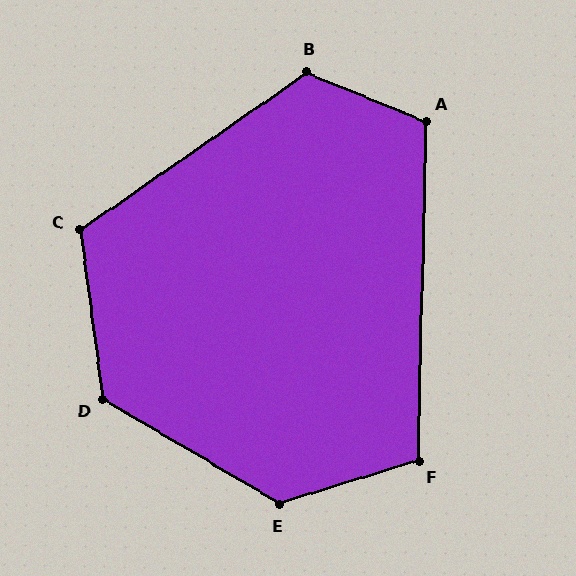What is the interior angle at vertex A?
Approximately 111 degrees (obtuse).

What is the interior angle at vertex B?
Approximately 123 degrees (obtuse).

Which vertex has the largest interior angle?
E, at approximately 132 degrees.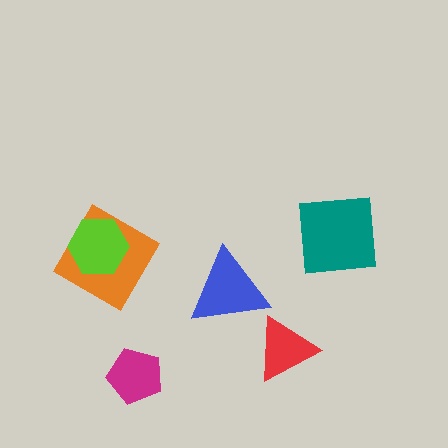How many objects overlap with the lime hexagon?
1 object overlaps with the lime hexagon.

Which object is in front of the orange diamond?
The lime hexagon is in front of the orange diamond.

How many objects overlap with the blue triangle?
0 objects overlap with the blue triangle.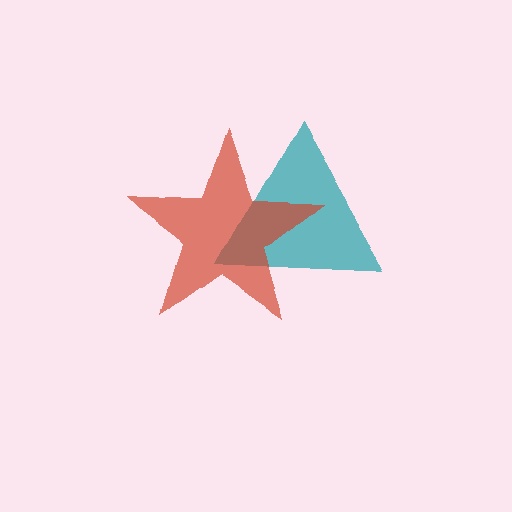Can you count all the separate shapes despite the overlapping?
Yes, there are 2 separate shapes.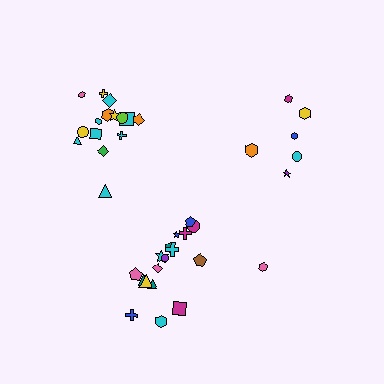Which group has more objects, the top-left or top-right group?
The top-left group.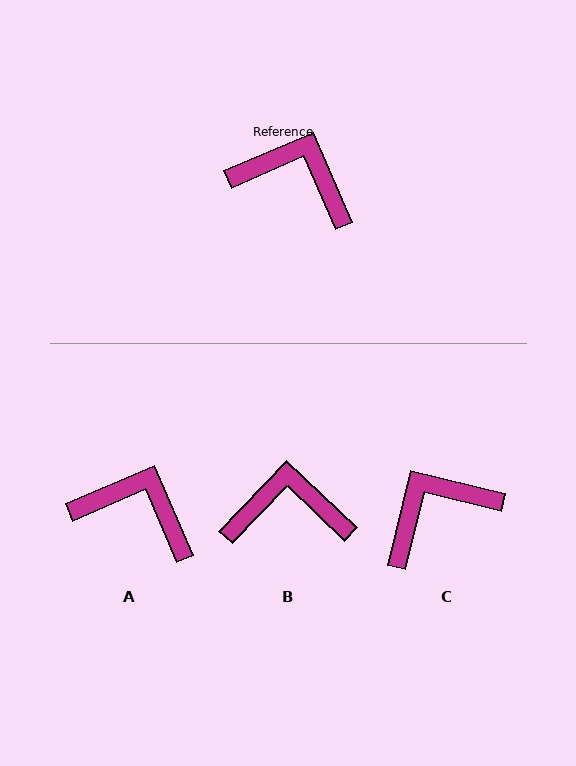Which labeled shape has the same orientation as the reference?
A.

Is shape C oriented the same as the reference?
No, it is off by about 53 degrees.